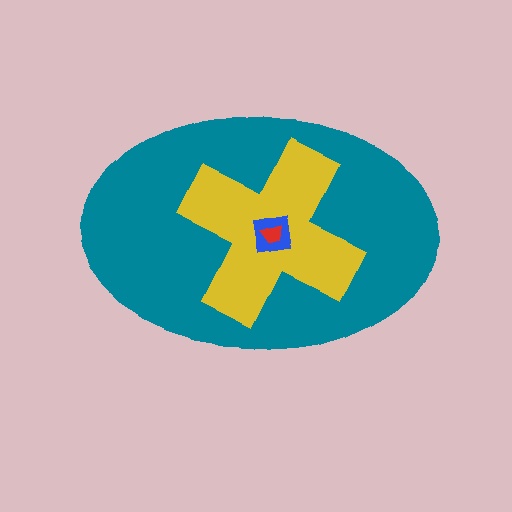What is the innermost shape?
The red trapezoid.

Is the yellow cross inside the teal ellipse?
Yes.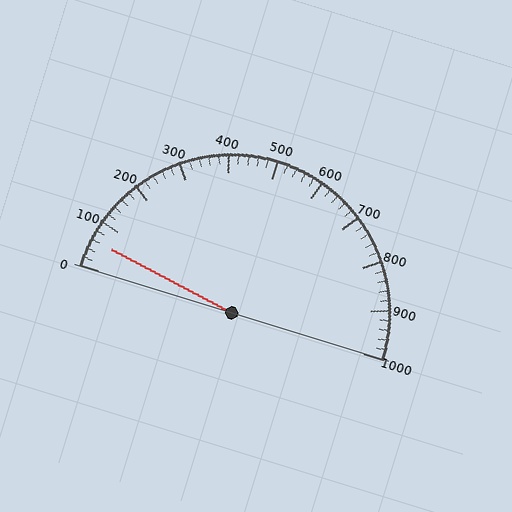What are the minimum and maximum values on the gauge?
The gauge ranges from 0 to 1000.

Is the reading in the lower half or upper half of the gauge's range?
The reading is in the lower half of the range (0 to 1000).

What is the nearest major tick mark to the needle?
The nearest major tick mark is 100.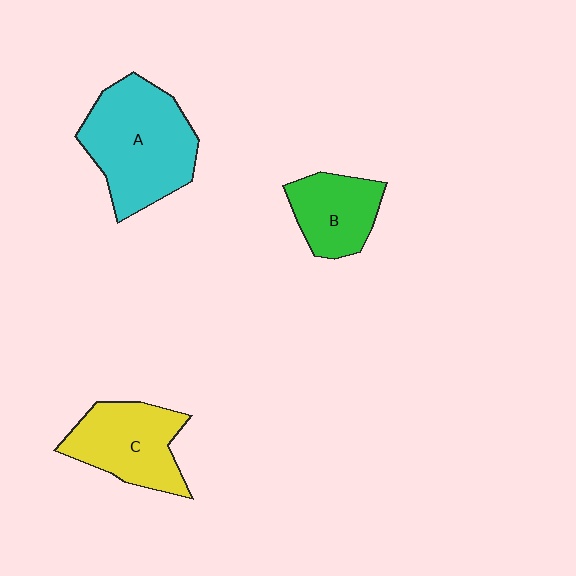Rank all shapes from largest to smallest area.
From largest to smallest: A (cyan), C (yellow), B (green).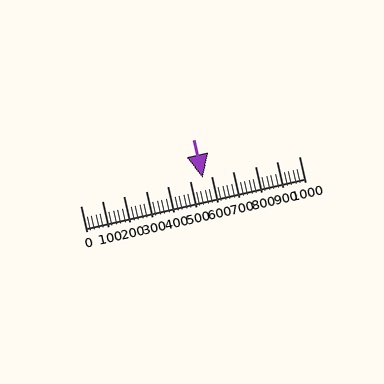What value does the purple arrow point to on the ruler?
The purple arrow points to approximately 560.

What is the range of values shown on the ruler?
The ruler shows values from 0 to 1000.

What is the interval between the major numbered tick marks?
The major tick marks are spaced 100 units apart.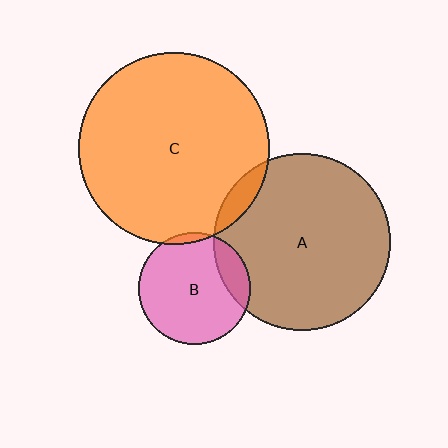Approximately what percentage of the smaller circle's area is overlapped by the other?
Approximately 5%.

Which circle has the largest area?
Circle C (orange).